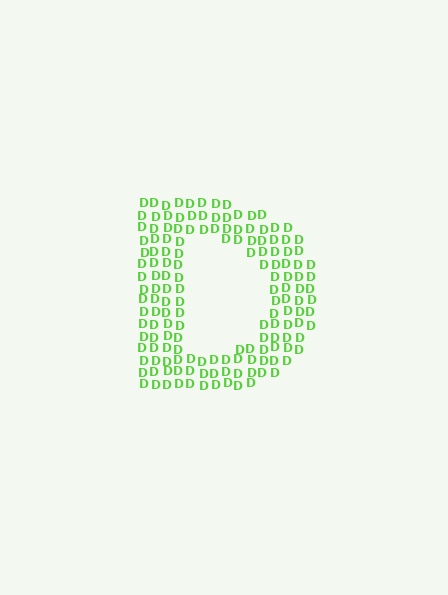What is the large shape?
The large shape is the letter D.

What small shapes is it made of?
It is made of small letter D's.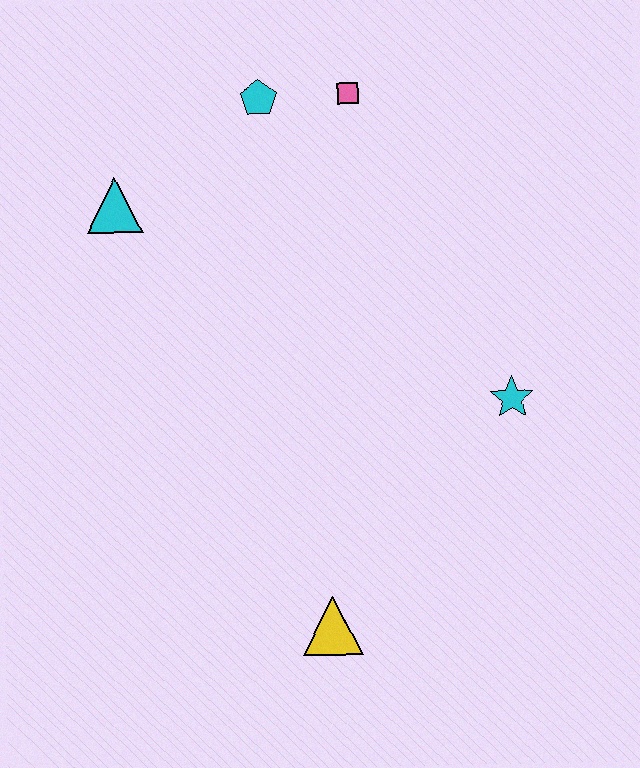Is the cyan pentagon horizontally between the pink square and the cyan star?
No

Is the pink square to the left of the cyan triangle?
No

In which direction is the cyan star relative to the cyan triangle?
The cyan star is to the right of the cyan triangle.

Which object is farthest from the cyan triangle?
The yellow triangle is farthest from the cyan triangle.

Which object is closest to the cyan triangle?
The cyan pentagon is closest to the cyan triangle.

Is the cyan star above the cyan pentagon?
No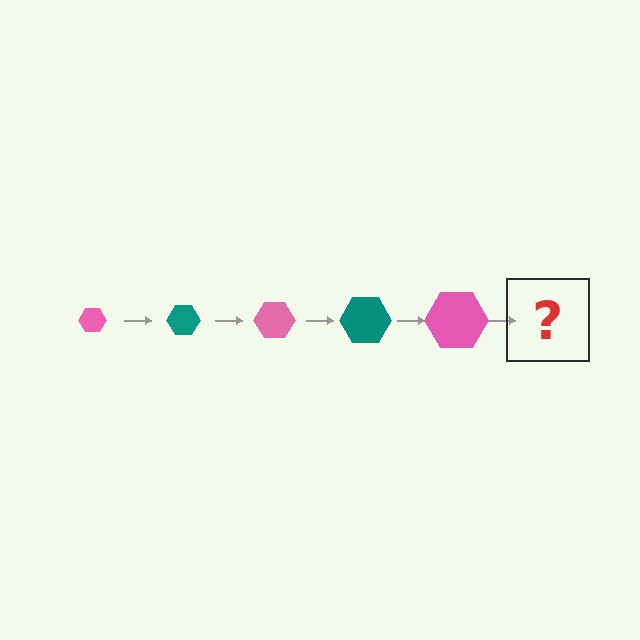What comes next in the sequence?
The next element should be a teal hexagon, larger than the previous one.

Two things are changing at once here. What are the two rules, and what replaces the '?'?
The two rules are that the hexagon grows larger each step and the color cycles through pink and teal. The '?' should be a teal hexagon, larger than the previous one.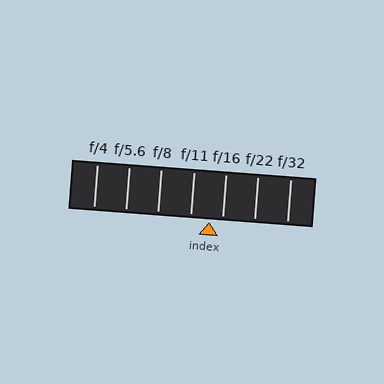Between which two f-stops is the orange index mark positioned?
The index mark is between f/11 and f/16.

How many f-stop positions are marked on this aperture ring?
There are 7 f-stop positions marked.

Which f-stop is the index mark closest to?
The index mark is closest to f/16.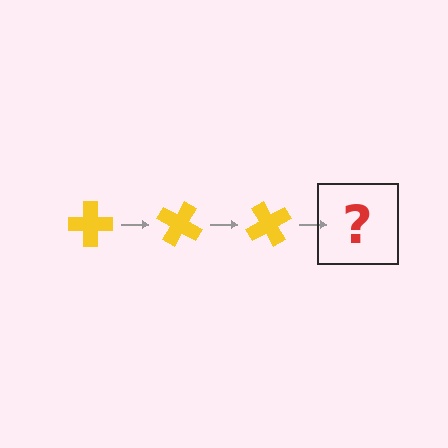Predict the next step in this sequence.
The next step is a yellow cross rotated 90 degrees.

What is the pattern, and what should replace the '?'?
The pattern is that the cross rotates 30 degrees each step. The '?' should be a yellow cross rotated 90 degrees.